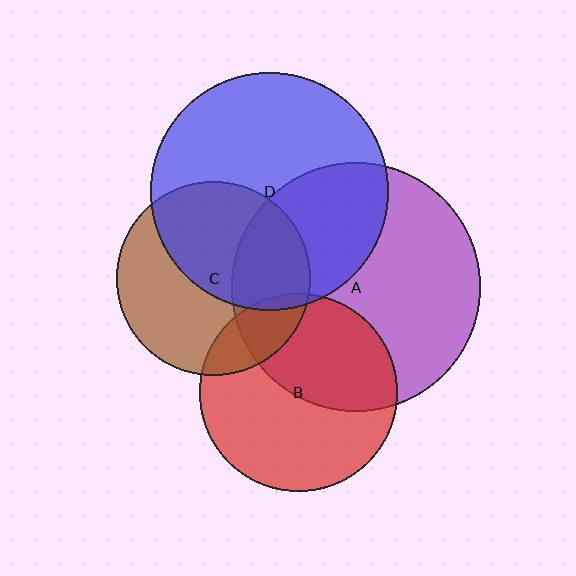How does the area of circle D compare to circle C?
Approximately 1.5 times.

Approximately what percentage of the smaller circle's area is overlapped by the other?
Approximately 35%.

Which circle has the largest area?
Circle A (purple).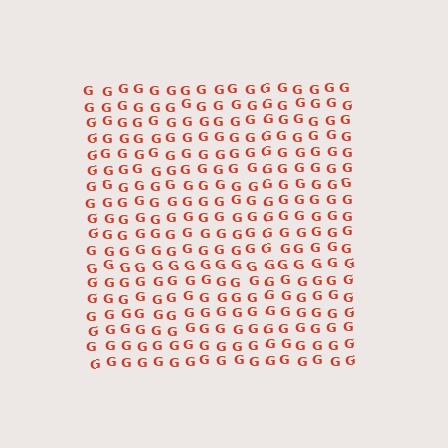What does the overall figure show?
The overall figure shows a square.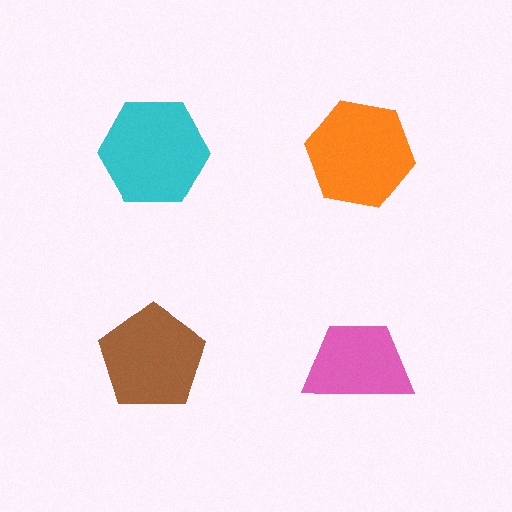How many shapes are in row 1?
2 shapes.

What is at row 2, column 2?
A pink trapezoid.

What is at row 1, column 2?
An orange hexagon.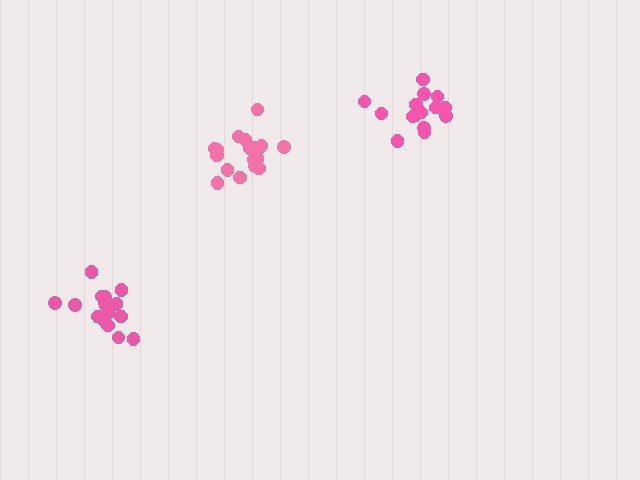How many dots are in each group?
Group 1: 18 dots, Group 2: 16 dots, Group 3: 18 dots (52 total).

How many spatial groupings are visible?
There are 3 spatial groupings.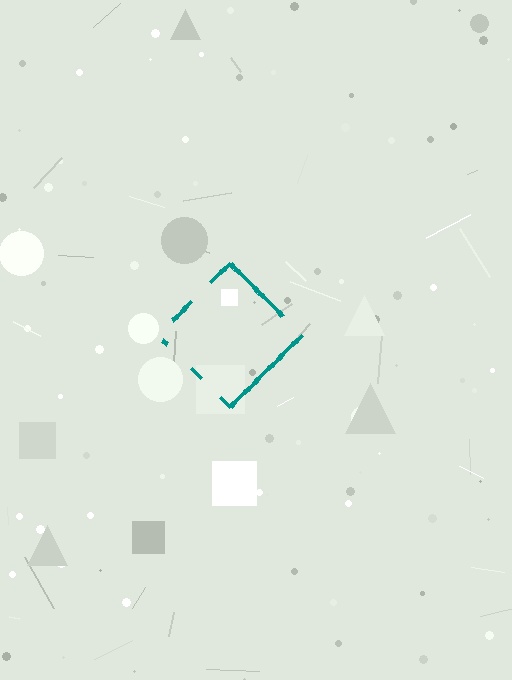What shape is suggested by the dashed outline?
The dashed outline suggests a diamond.